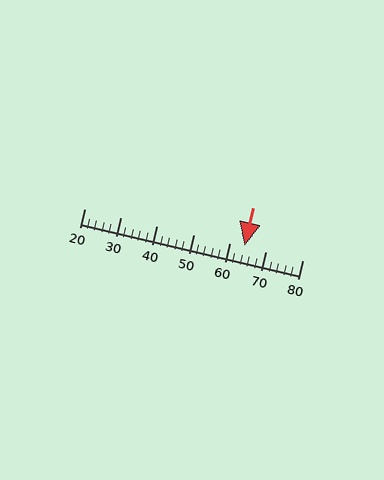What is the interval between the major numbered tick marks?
The major tick marks are spaced 10 units apart.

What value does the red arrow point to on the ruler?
The red arrow points to approximately 64.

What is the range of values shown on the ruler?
The ruler shows values from 20 to 80.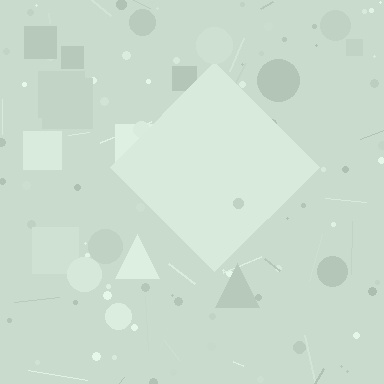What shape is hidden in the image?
A diamond is hidden in the image.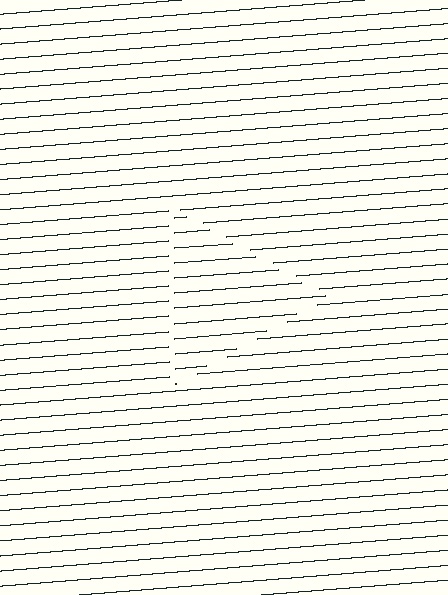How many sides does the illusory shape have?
3 sides — the line-ends trace a triangle.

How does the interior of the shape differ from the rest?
The interior of the shape contains the same grating, shifted by half a period — the contour is defined by the phase discontinuity where line-ends from the inner and outer gratings abut.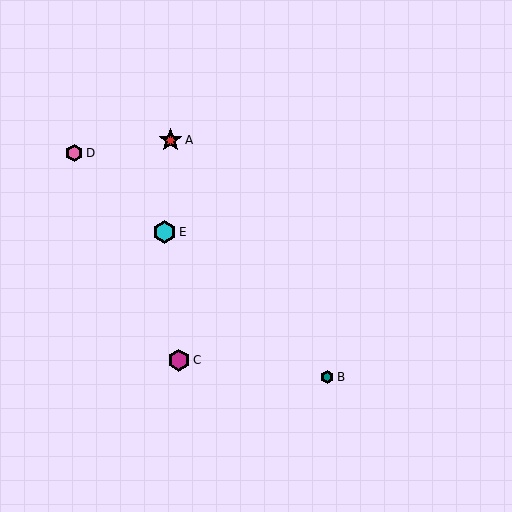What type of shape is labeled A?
Shape A is a red star.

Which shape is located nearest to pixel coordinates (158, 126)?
The red star (labeled A) at (171, 140) is nearest to that location.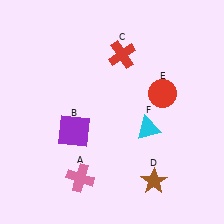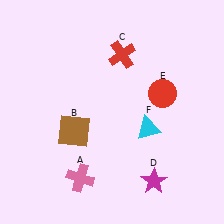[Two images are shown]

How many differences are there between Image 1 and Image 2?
There are 2 differences between the two images.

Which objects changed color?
B changed from purple to brown. D changed from brown to magenta.